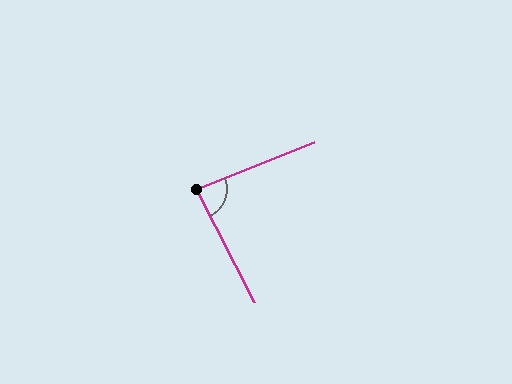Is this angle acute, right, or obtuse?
It is acute.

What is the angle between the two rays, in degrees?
Approximately 84 degrees.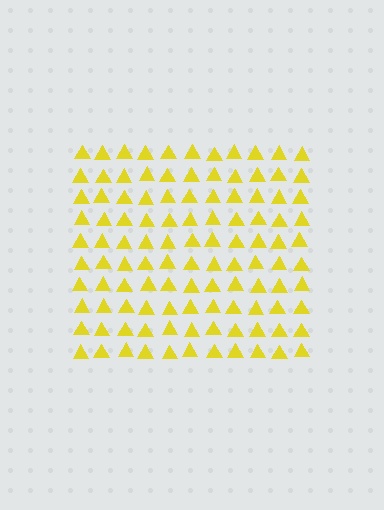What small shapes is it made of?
It is made of small triangles.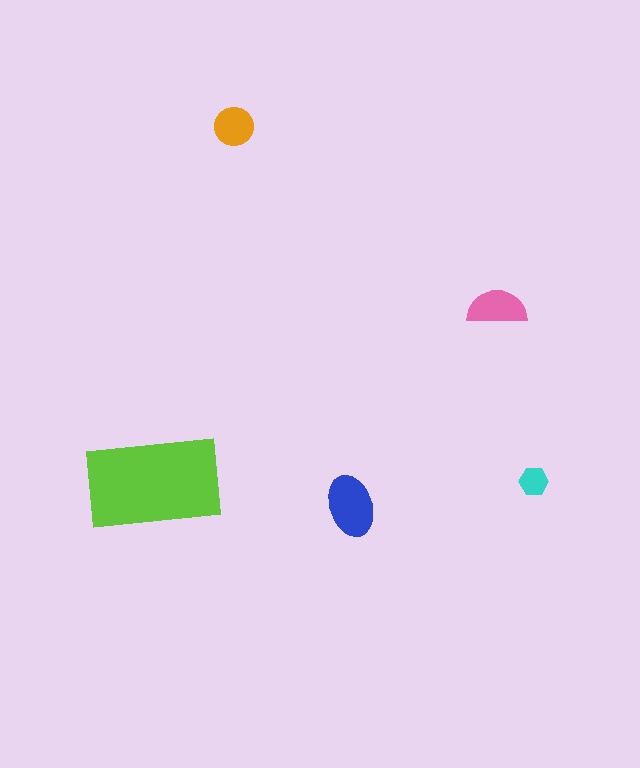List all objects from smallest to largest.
The cyan hexagon, the orange circle, the pink semicircle, the blue ellipse, the lime rectangle.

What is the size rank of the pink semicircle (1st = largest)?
3rd.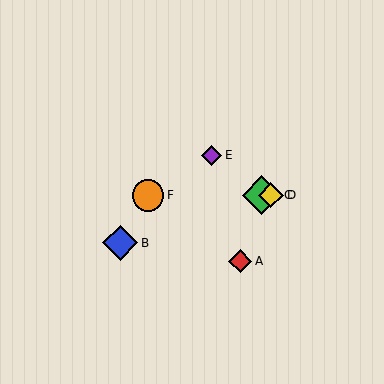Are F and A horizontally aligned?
No, F is at y≈195 and A is at y≈261.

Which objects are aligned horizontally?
Objects C, D, F are aligned horizontally.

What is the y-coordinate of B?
Object B is at y≈243.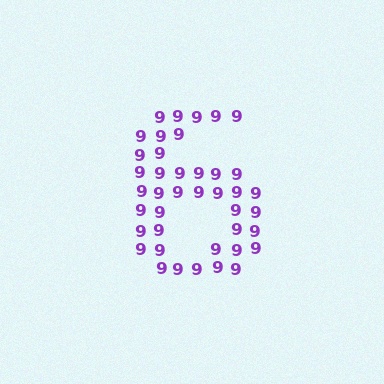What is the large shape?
The large shape is the digit 6.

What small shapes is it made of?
It is made of small digit 9's.